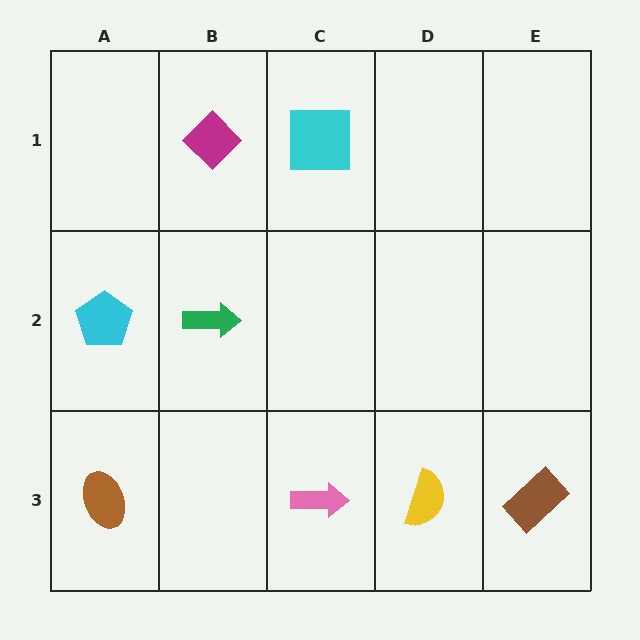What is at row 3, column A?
A brown ellipse.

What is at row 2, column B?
A green arrow.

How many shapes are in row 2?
2 shapes.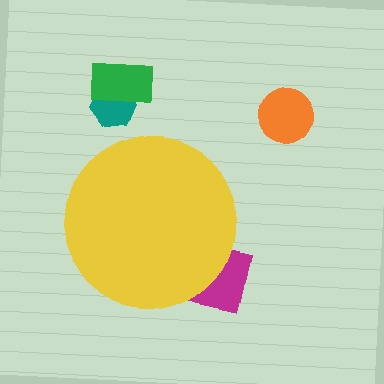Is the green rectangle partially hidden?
No, the green rectangle is fully visible.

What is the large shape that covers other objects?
A yellow circle.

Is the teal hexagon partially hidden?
No, the teal hexagon is fully visible.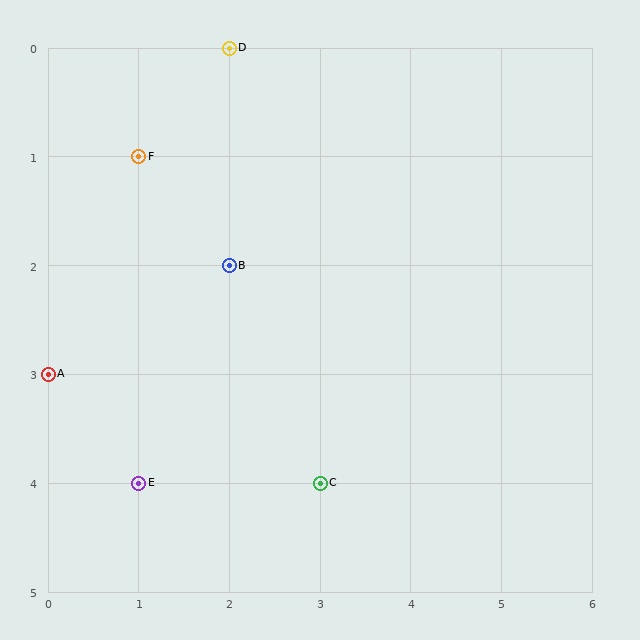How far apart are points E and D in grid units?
Points E and D are 1 column and 4 rows apart (about 4.1 grid units diagonally).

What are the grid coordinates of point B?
Point B is at grid coordinates (2, 2).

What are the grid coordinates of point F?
Point F is at grid coordinates (1, 1).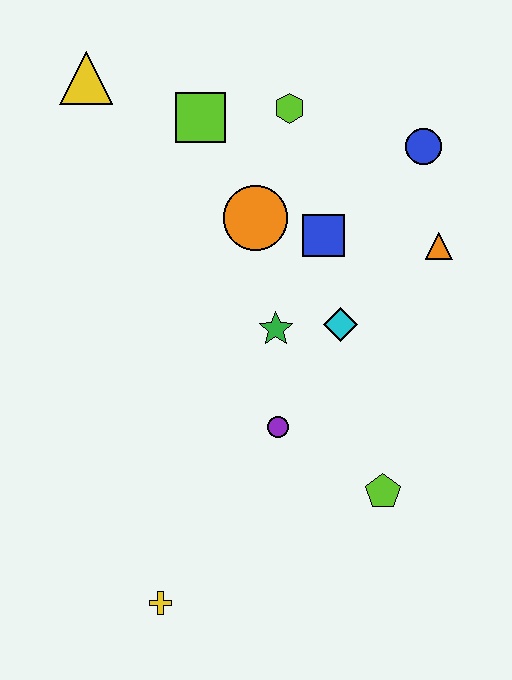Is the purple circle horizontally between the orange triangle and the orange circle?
Yes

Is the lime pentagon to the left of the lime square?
No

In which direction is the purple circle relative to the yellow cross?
The purple circle is above the yellow cross.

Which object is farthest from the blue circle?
The yellow cross is farthest from the blue circle.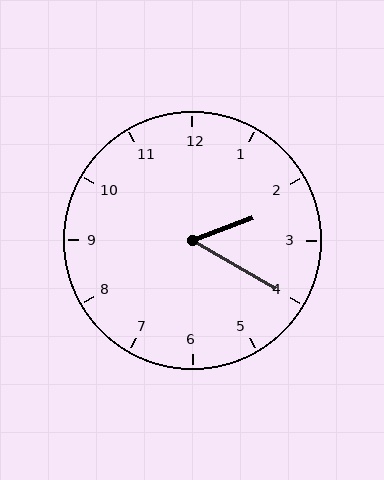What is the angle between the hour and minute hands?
Approximately 50 degrees.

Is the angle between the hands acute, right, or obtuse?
It is acute.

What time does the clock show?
2:20.